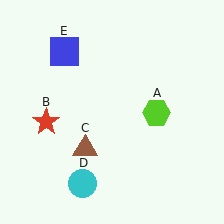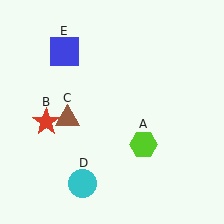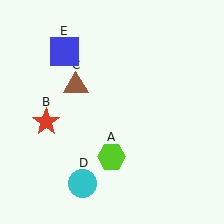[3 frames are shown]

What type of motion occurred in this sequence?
The lime hexagon (object A), brown triangle (object C) rotated clockwise around the center of the scene.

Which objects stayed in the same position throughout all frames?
Red star (object B) and cyan circle (object D) and blue square (object E) remained stationary.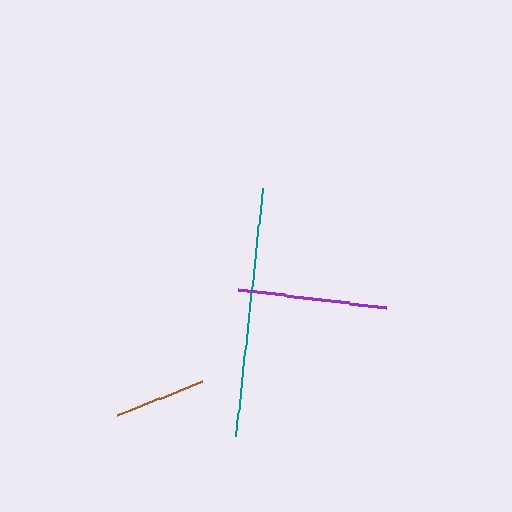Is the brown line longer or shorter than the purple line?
The purple line is longer than the brown line.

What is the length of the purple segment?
The purple segment is approximately 149 pixels long.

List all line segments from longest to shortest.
From longest to shortest: teal, purple, brown.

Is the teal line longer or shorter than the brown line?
The teal line is longer than the brown line.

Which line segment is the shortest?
The brown line is the shortest at approximately 91 pixels.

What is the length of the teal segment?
The teal segment is approximately 249 pixels long.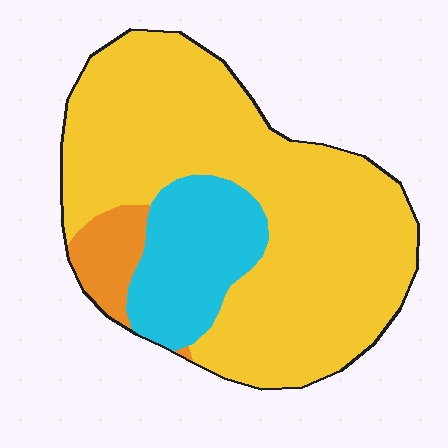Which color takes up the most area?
Yellow, at roughly 75%.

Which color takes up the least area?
Orange, at roughly 5%.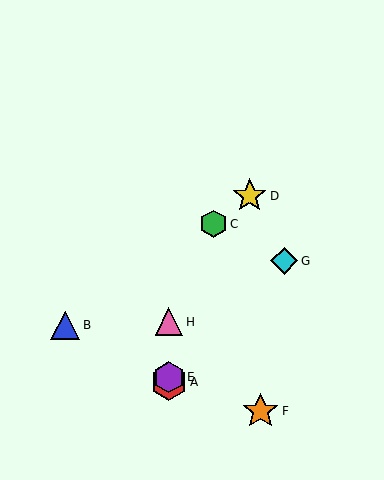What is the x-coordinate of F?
Object F is at x≈261.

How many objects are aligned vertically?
3 objects (A, E, H) are aligned vertically.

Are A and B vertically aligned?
No, A is at x≈169 and B is at x≈65.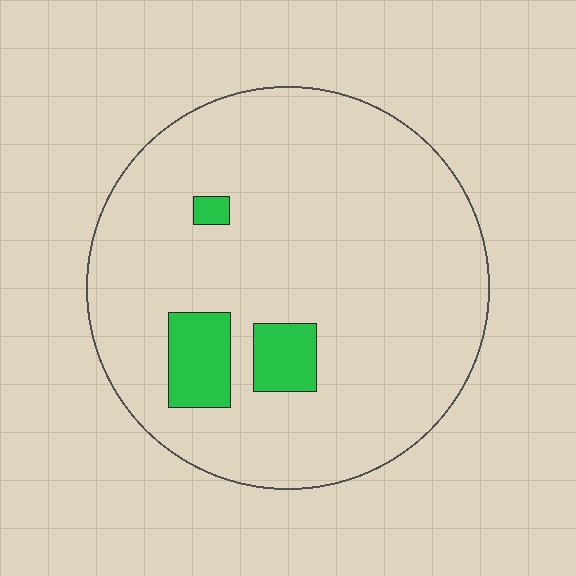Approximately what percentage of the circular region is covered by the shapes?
Approximately 10%.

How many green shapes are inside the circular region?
3.